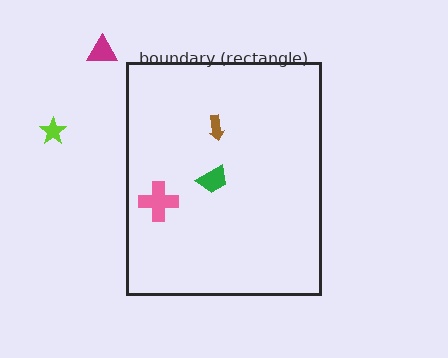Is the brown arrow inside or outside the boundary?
Inside.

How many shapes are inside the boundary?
3 inside, 2 outside.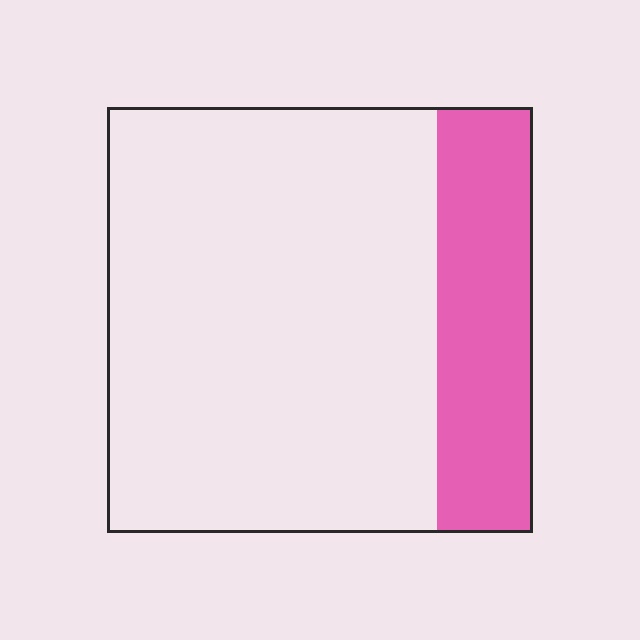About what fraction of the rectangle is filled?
About one quarter (1/4).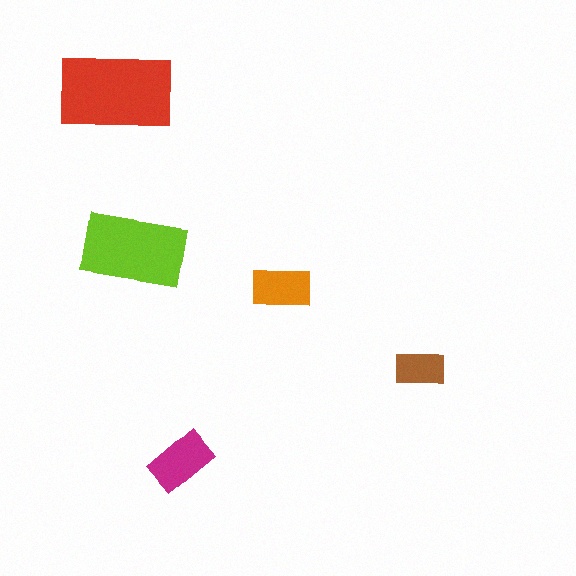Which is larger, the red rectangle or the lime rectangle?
The red one.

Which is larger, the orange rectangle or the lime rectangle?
The lime one.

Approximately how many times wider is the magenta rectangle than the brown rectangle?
About 1.5 times wider.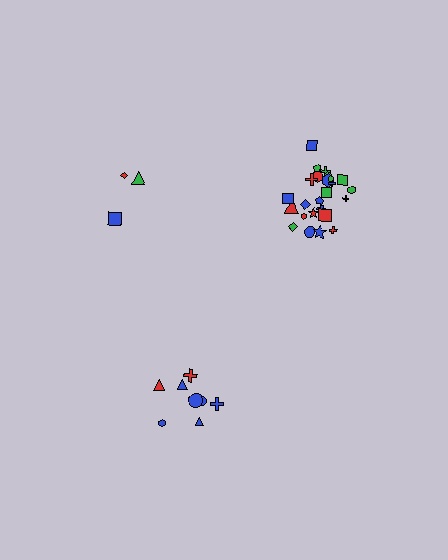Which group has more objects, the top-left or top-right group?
The top-right group.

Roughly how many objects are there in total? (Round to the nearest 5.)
Roughly 35 objects in total.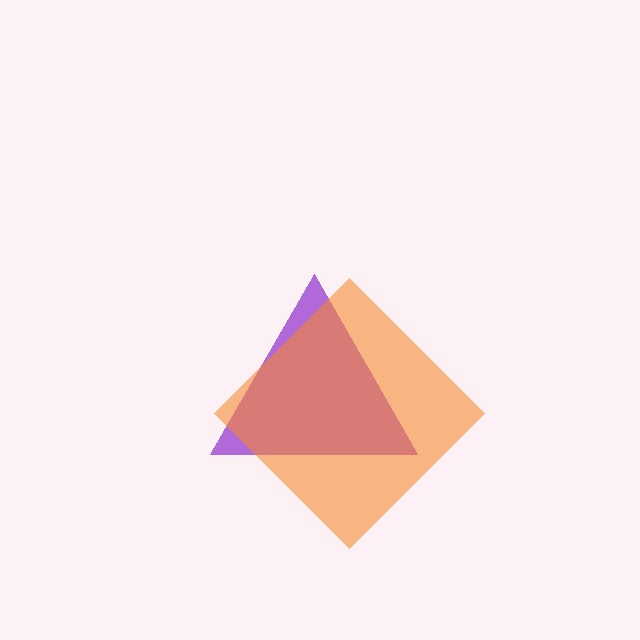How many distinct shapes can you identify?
There are 2 distinct shapes: a purple triangle, an orange diamond.